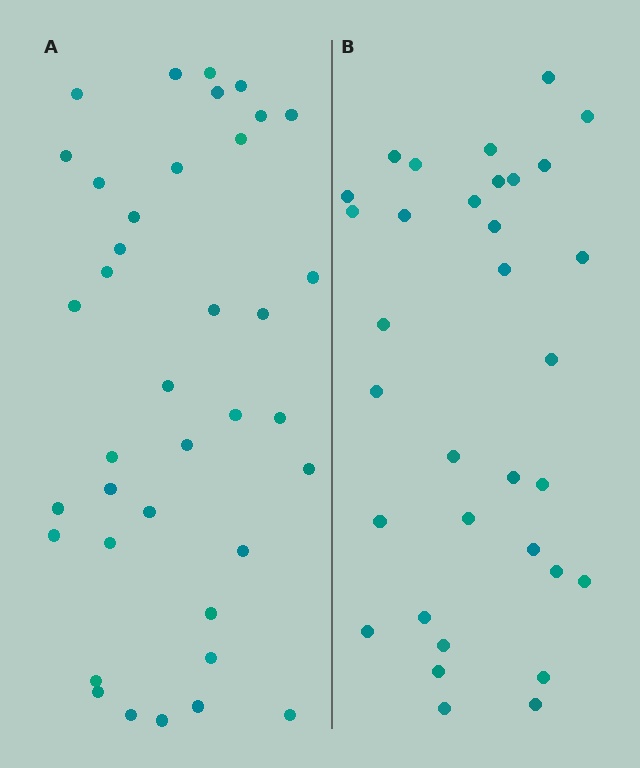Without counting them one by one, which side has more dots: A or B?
Region A (the left region) has more dots.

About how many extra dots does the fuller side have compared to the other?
Region A has about 5 more dots than region B.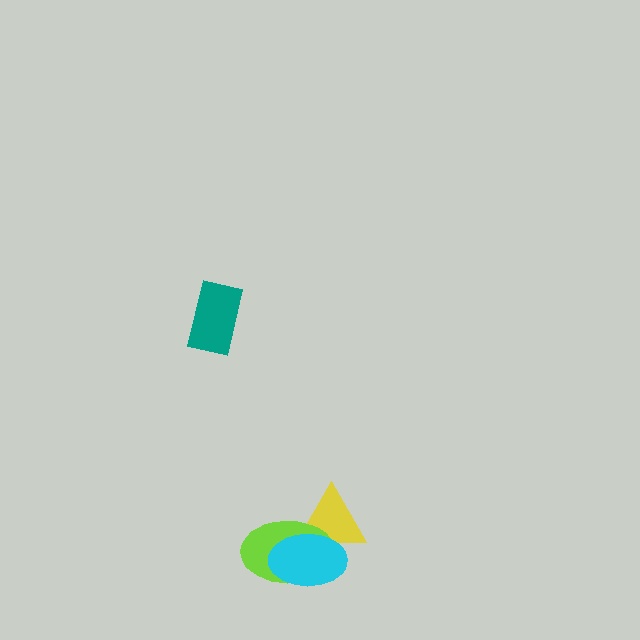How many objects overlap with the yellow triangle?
2 objects overlap with the yellow triangle.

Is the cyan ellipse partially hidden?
No, no other shape covers it.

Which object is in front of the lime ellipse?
The cyan ellipse is in front of the lime ellipse.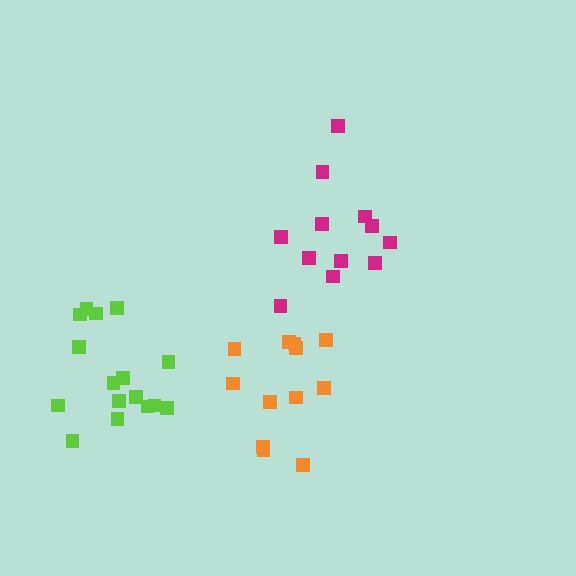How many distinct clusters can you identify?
There are 3 distinct clusters.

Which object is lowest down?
The orange cluster is bottommost.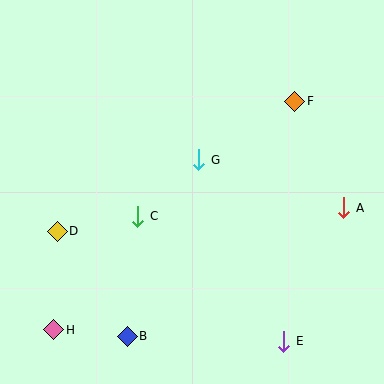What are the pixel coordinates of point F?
Point F is at (295, 101).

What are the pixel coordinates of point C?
Point C is at (138, 216).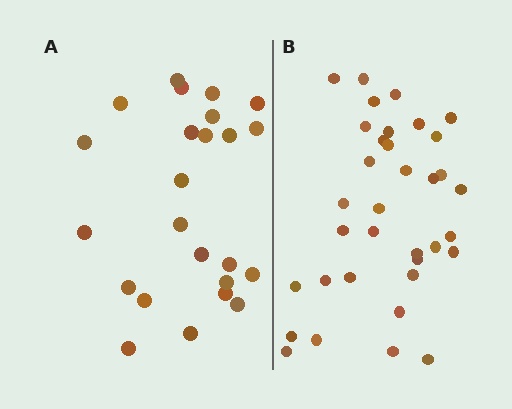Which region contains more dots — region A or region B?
Region B (the right region) has more dots.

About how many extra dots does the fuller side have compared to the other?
Region B has roughly 12 or so more dots than region A.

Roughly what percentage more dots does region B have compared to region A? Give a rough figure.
About 45% more.